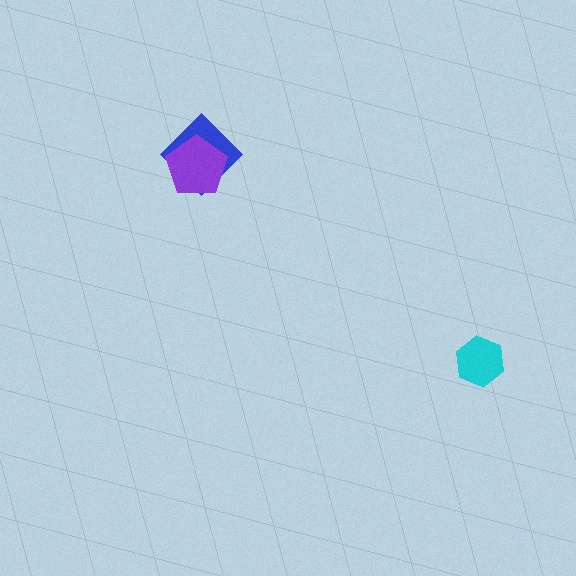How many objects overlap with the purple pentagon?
1 object overlaps with the purple pentagon.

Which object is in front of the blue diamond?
The purple pentagon is in front of the blue diamond.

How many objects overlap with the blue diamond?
1 object overlaps with the blue diamond.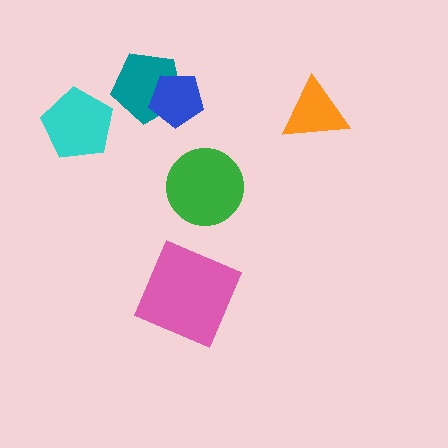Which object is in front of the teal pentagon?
The blue pentagon is in front of the teal pentagon.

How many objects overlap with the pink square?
0 objects overlap with the pink square.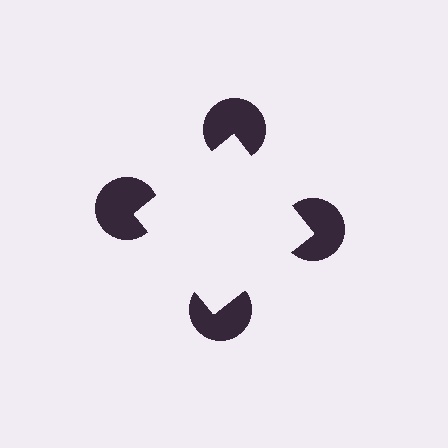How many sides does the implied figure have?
4 sides.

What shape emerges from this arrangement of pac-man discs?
An illusory square — its edges are inferred from the aligned wedge cuts in the pac-man discs, not physically drawn.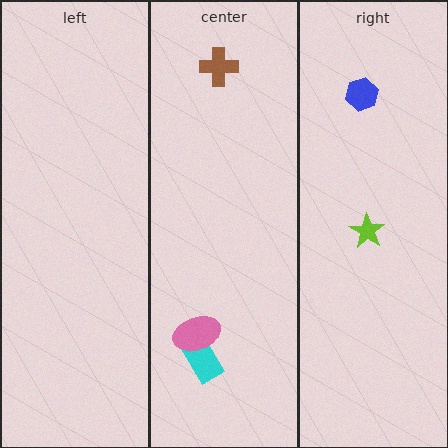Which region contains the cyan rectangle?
The center region.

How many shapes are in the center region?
3.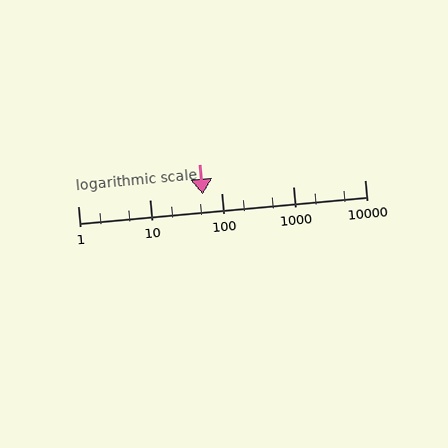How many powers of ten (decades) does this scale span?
The scale spans 4 decades, from 1 to 10000.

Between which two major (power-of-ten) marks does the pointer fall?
The pointer is between 10 and 100.